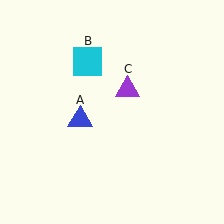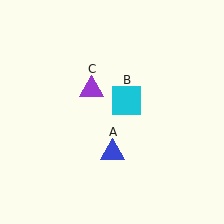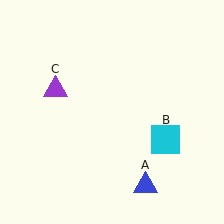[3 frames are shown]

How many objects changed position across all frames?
3 objects changed position: blue triangle (object A), cyan square (object B), purple triangle (object C).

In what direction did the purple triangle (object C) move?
The purple triangle (object C) moved left.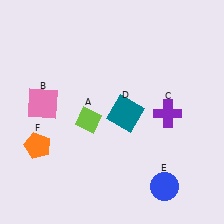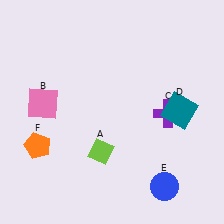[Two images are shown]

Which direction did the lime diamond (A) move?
The lime diamond (A) moved down.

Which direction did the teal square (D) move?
The teal square (D) moved right.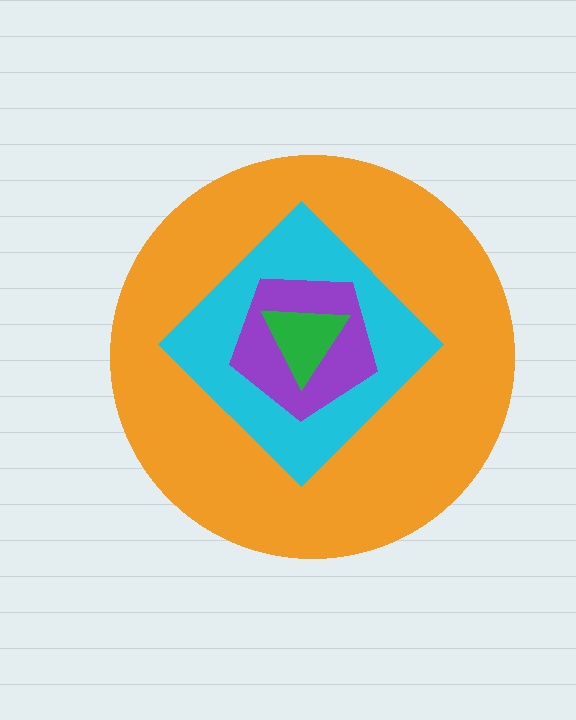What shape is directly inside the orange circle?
The cyan diamond.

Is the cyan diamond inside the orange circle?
Yes.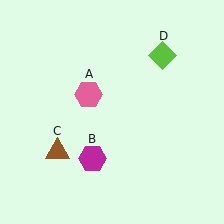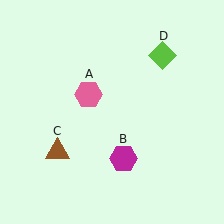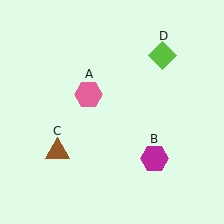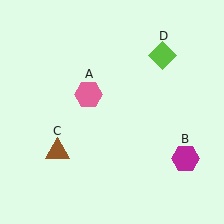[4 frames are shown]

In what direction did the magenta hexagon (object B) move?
The magenta hexagon (object B) moved right.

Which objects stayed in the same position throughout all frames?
Pink hexagon (object A) and brown triangle (object C) and lime diamond (object D) remained stationary.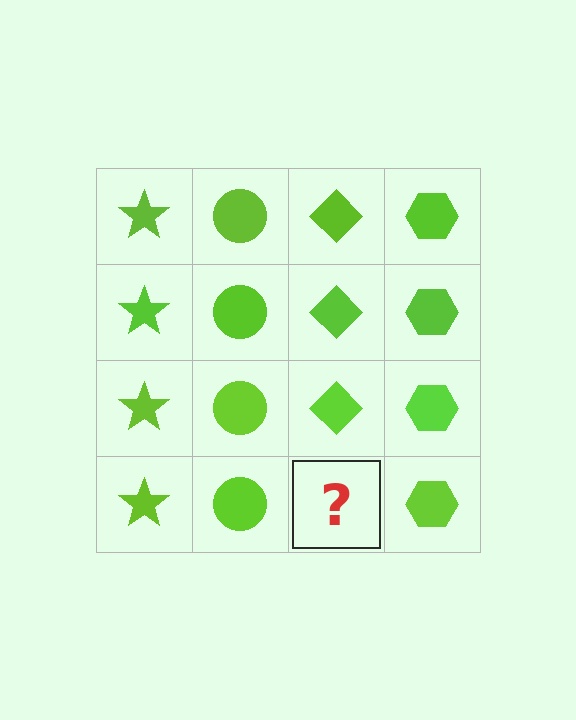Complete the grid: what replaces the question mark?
The question mark should be replaced with a lime diamond.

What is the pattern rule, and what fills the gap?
The rule is that each column has a consistent shape. The gap should be filled with a lime diamond.